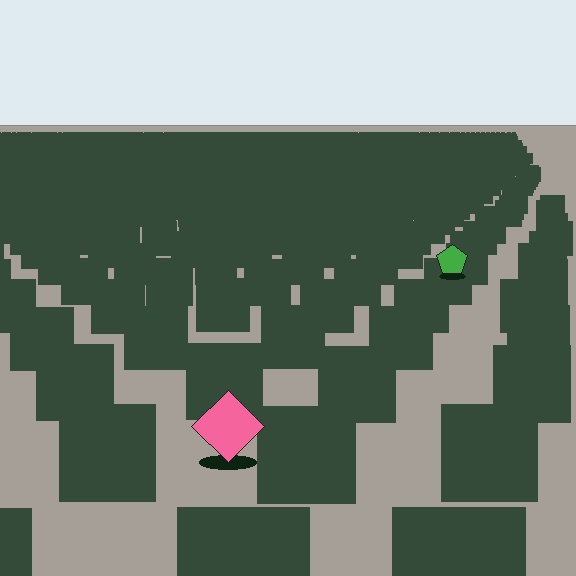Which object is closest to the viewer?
The pink diamond is closest. The texture marks near it are larger and more spread out.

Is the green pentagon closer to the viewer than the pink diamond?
No. The pink diamond is closer — you can tell from the texture gradient: the ground texture is coarser near it.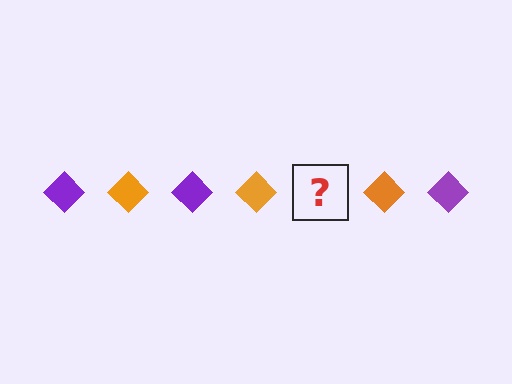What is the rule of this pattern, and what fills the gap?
The rule is that the pattern cycles through purple, orange diamonds. The gap should be filled with a purple diamond.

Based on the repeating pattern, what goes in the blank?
The blank should be a purple diamond.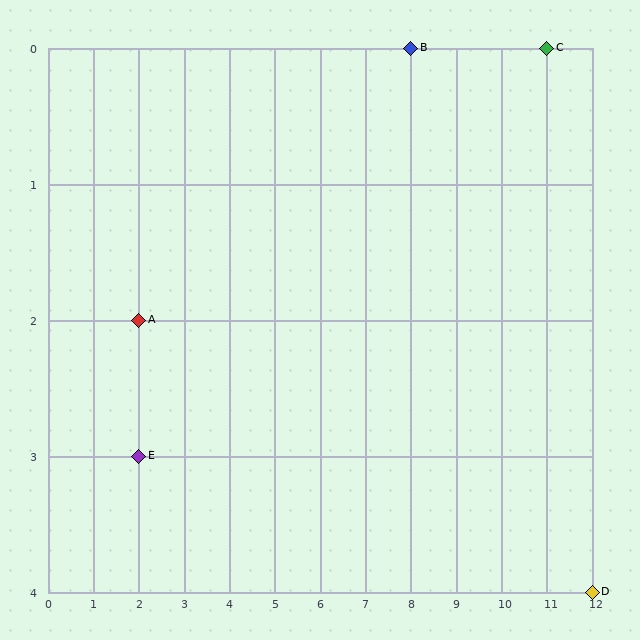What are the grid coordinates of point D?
Point D is at grid coordinates (12, 4).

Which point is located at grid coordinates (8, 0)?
Point B is at (8, 0).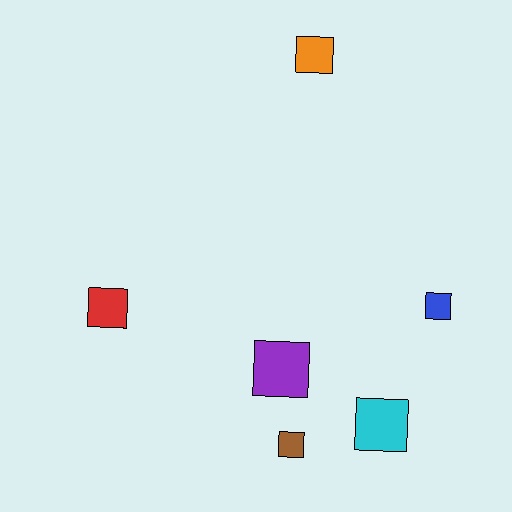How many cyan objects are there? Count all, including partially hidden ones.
There is 1 cyan object.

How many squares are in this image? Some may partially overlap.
There are 6 squares.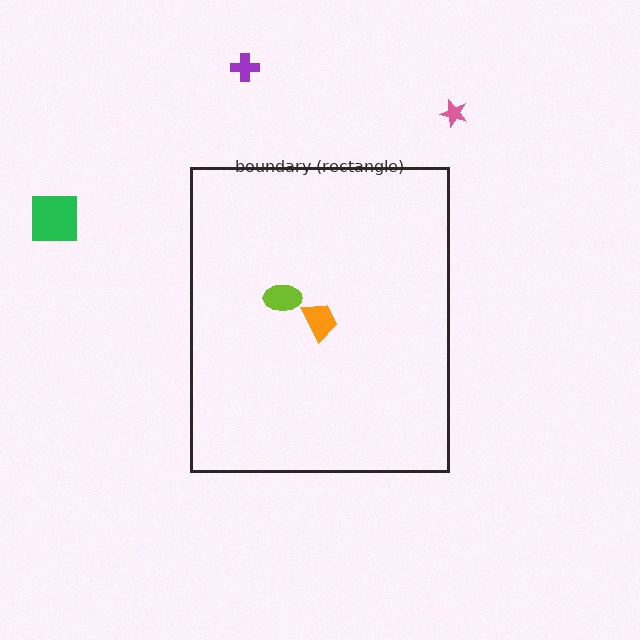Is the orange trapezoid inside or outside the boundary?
Inside.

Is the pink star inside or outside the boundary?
Outside.